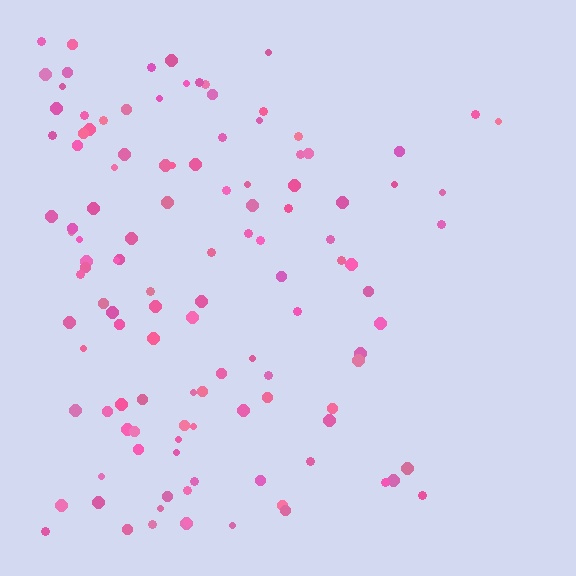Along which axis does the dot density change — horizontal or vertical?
Horizontal.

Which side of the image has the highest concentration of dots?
The left.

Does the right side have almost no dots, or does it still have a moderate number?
Still a moderate number, just noticeably fewer than the left.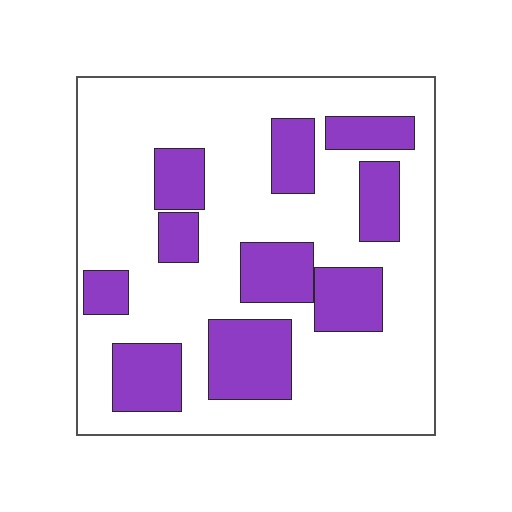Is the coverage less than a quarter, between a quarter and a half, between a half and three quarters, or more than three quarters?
Between a quarter and a half.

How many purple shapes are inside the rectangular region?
10.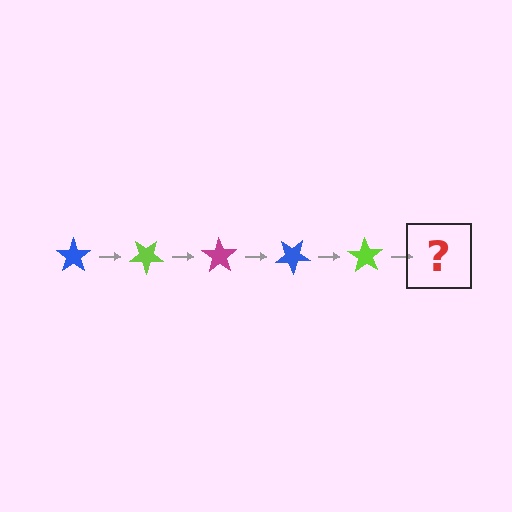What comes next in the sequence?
The next element should be a magenta star, rotated 175 degrees from the start.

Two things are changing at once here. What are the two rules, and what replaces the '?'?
The two rules are that it rotates 35 degrees each step and the color cycles through blue, lime, and magenta. The '?' should be a magenta star, rotated 175 degrees from the start.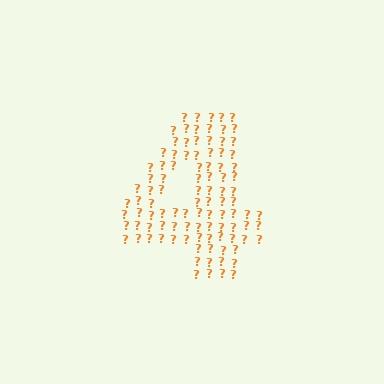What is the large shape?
The large shape is the digit 4.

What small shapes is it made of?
It is made of small question marks.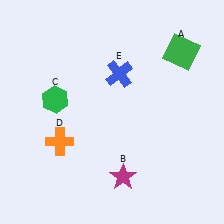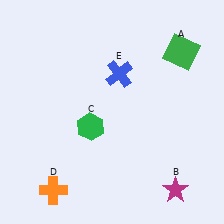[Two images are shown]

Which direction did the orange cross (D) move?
The orange cross (D) moved down.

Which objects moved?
The objects that moved are: the magenta star (B), the green hexagon (C), the orange cross (D).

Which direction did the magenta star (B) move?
The magenta star (B) moved right.